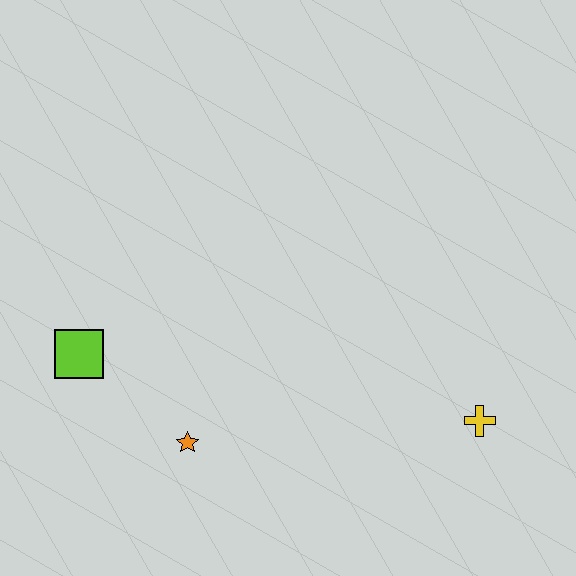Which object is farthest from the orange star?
The yellow cross is farthest from the orange star.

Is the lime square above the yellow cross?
Yes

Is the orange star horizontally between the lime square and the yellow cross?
Yes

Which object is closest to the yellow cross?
The orange star is closest to the yellow cross.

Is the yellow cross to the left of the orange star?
No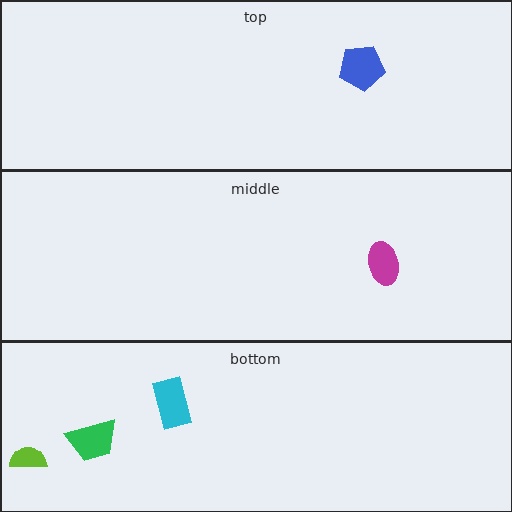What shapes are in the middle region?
The magenta ellipse.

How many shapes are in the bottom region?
3.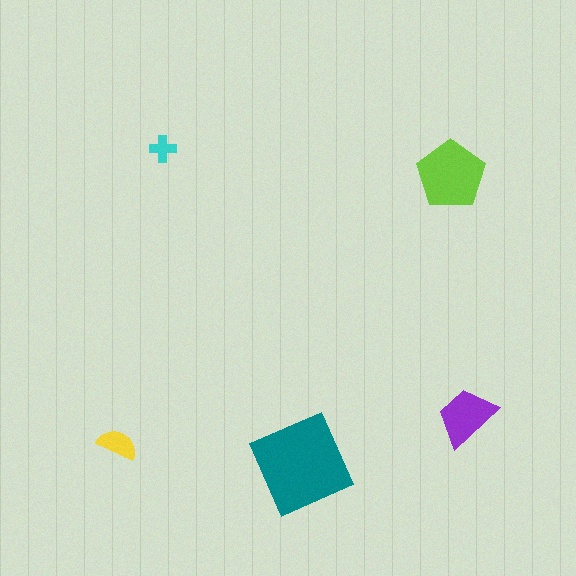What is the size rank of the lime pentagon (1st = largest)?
2nd.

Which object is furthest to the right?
The purple trapezoid is rightmost.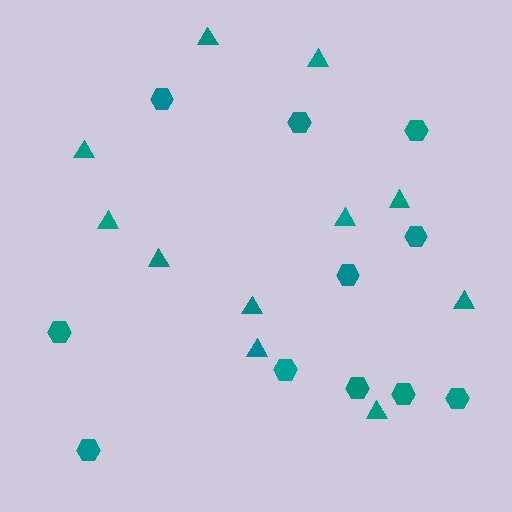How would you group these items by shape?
There are 2 groups: one group of hexagons (11) and one group of triangles (11).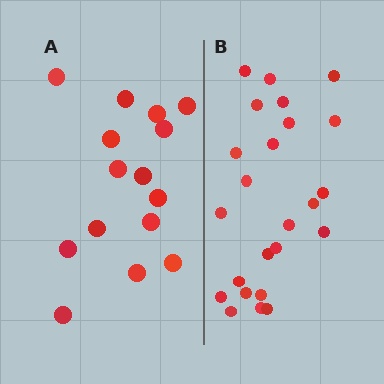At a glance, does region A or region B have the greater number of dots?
Region B (the right region) has more dots.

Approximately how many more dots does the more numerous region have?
Region B has roughly 8 or so more dots than region A.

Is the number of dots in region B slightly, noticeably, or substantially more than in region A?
Region B has substantially more. The ratio is roughly 1.6 to 1.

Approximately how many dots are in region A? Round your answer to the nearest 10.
About 20 dots. (The exact count is 15, which rounds to 20.)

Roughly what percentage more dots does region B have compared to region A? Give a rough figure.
About 60% more.